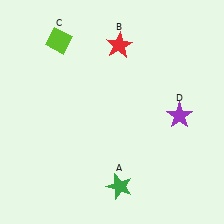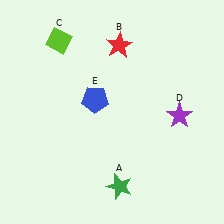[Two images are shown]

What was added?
A blue pentagon (E) was added in Image 2.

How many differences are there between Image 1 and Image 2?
There is 1 difference between the two images.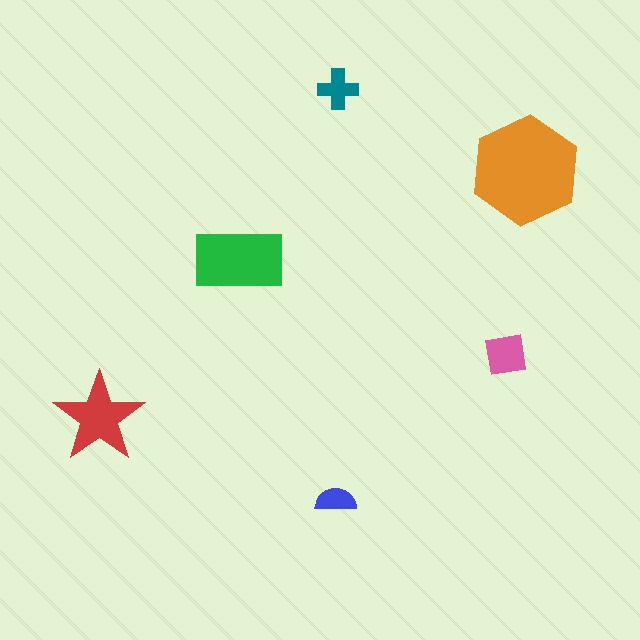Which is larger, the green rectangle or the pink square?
The green rectangle.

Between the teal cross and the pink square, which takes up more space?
The pink square.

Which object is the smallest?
The blue semicircle.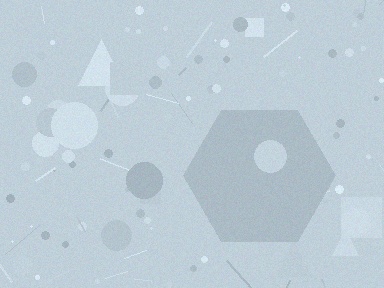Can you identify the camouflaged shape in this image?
The camouflaged shape is a hexagon.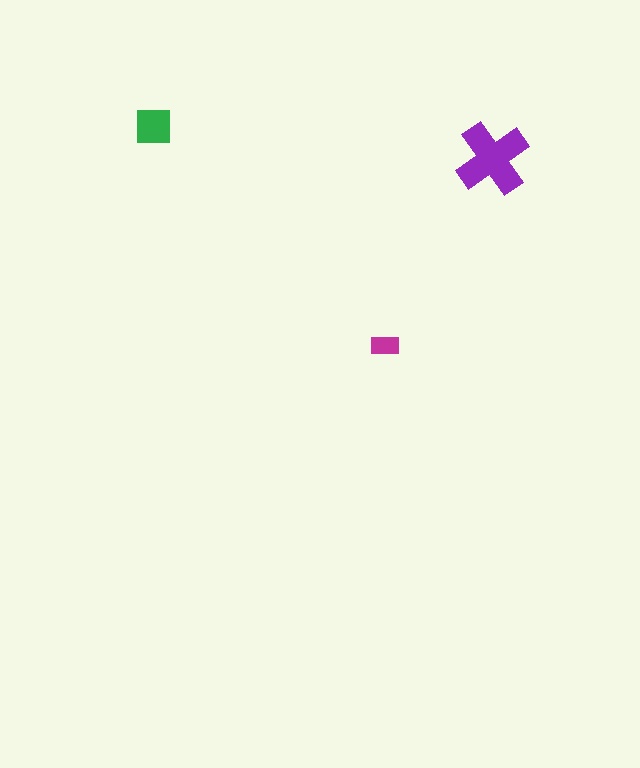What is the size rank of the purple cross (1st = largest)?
1st.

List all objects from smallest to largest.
The magenta rectangle, the green square, the purple cross.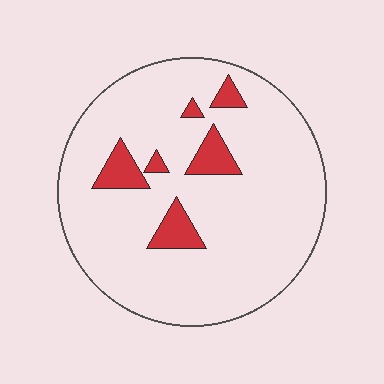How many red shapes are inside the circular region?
6.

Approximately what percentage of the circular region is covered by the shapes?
Approximately 10%.